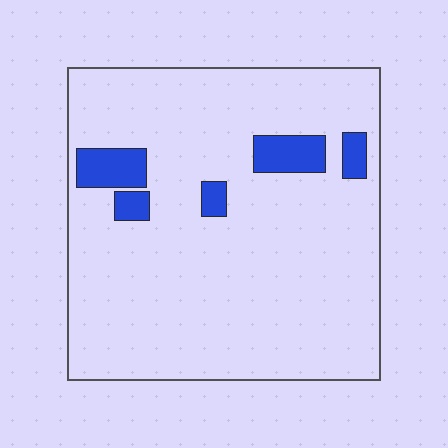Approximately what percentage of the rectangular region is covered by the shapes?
Approximately 10%.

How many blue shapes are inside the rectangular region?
5.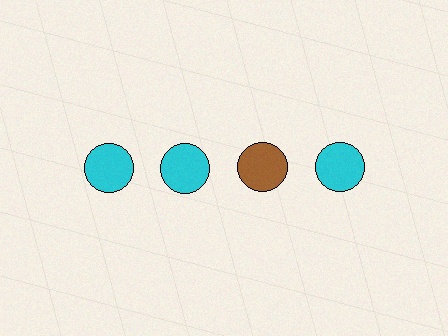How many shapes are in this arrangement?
There are 4 shapes arranged in a grid pattern.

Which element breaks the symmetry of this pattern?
The brown circle in the top row, center column breaks the symmetry. All other shapes are cyan circles.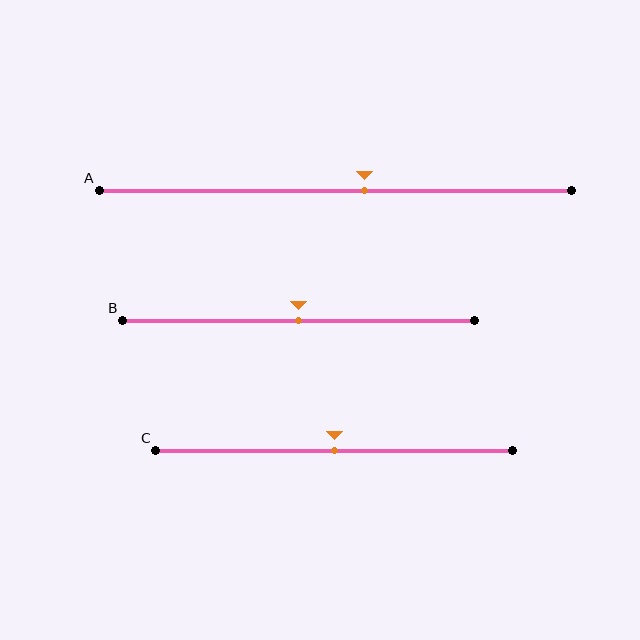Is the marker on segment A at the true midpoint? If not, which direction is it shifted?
No, the marker on segment A is shifted to the right by about 6% of the segment length.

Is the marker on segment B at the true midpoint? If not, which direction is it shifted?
Yes, the marker on segment B is at the true midpoint.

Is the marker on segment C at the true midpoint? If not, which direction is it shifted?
Yes, the marker on segment C is at the true midpoint.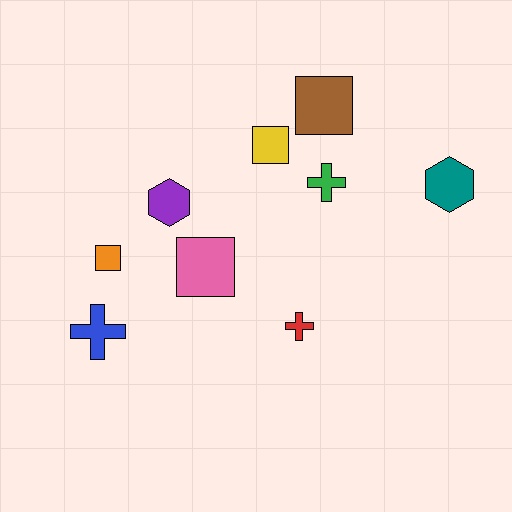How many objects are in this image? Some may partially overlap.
There are 9 objects.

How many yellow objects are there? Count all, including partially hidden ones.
There is 1 yellow object.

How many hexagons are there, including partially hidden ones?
There are 2 hexagons.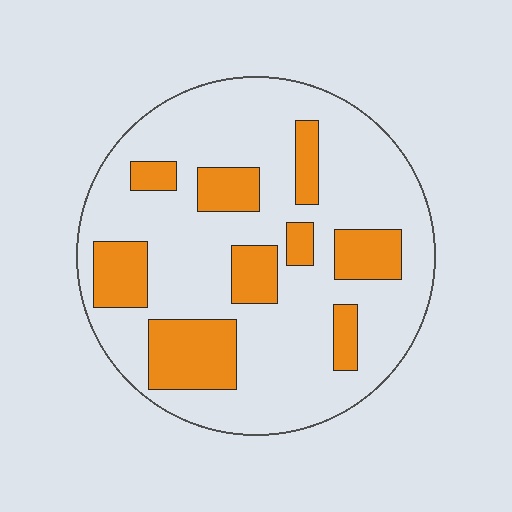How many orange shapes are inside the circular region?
9.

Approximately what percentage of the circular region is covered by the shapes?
Approximately 25%.